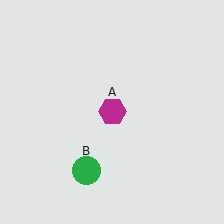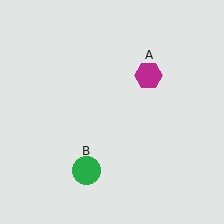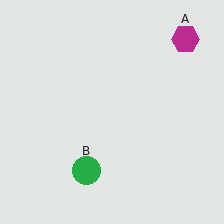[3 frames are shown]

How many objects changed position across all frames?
1 object changed position: magenta hexagon (object A).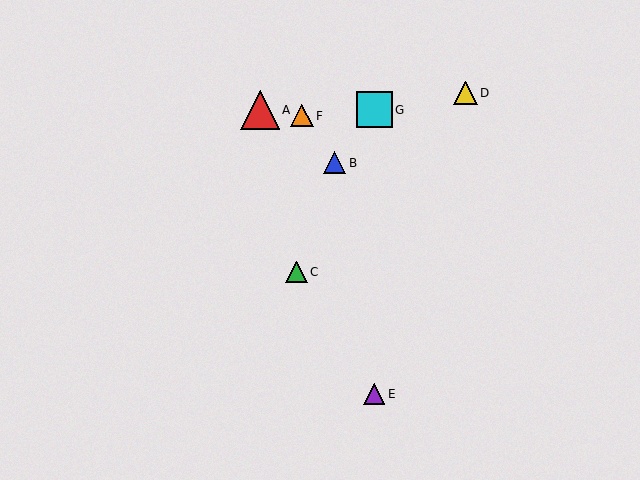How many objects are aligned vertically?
2 objects (E, G) are aligned vertically.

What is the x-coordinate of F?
Object F is at x≈302.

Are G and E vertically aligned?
Yes, both are at x≈374.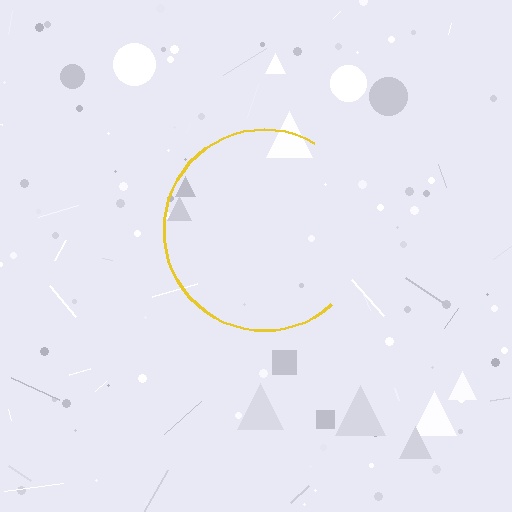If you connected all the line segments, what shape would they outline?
They would outline a circle.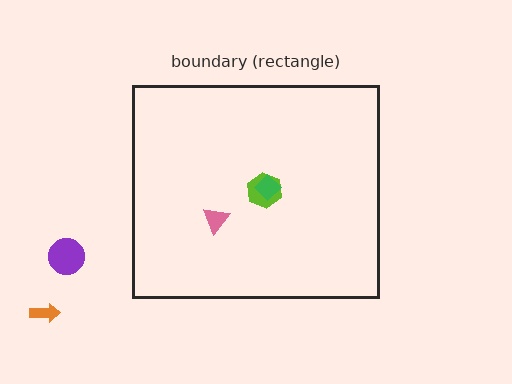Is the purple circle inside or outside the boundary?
Outside.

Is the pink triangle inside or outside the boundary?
Inside.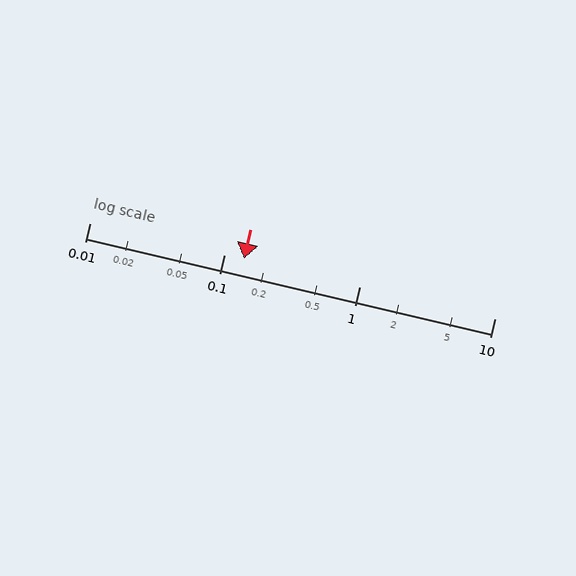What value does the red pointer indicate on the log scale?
The pointer indicates approximately 0.14.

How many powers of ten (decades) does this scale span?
The scale spans 3 decades, from 0.01 to 10.